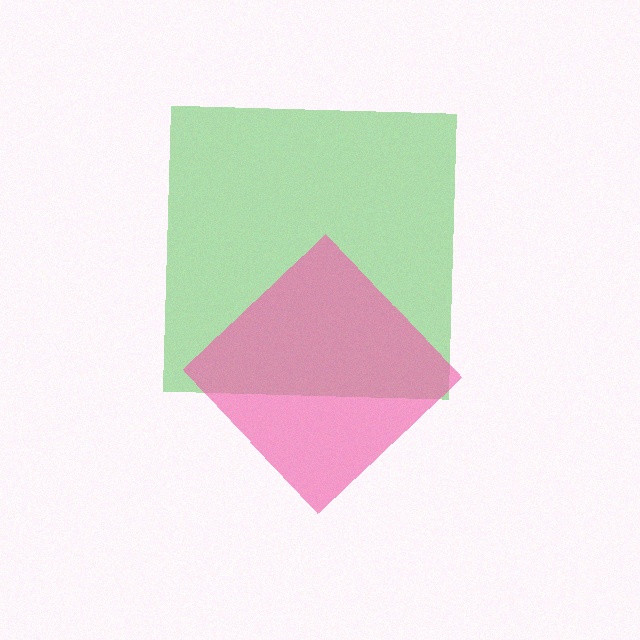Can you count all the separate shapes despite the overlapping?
Yes, there are 2 separate shapes.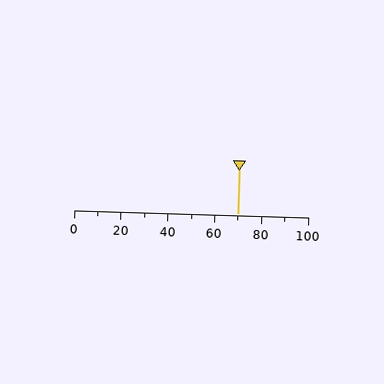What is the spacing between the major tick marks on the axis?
The major ticks are spaced 20 apart.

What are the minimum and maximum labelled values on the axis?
The axis runs from 0 to 100.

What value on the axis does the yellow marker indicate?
The marker indicates approximately 70.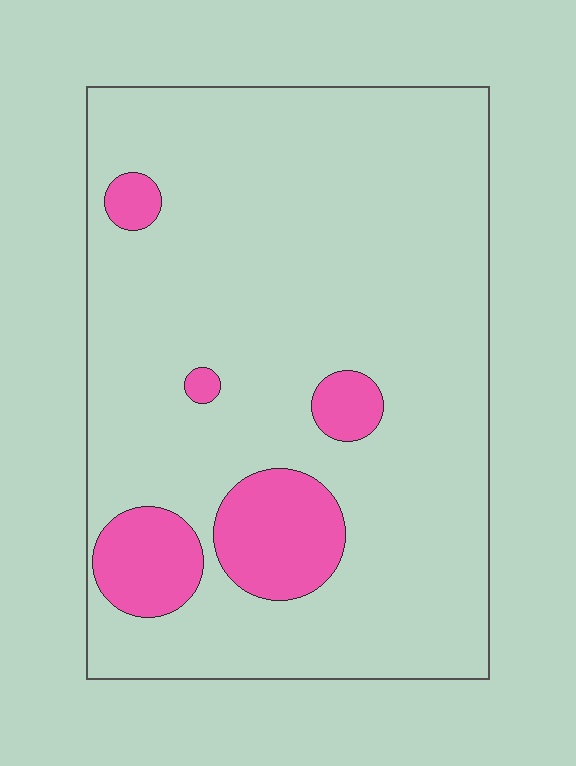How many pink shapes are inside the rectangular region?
5.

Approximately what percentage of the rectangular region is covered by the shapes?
Approximately 15%.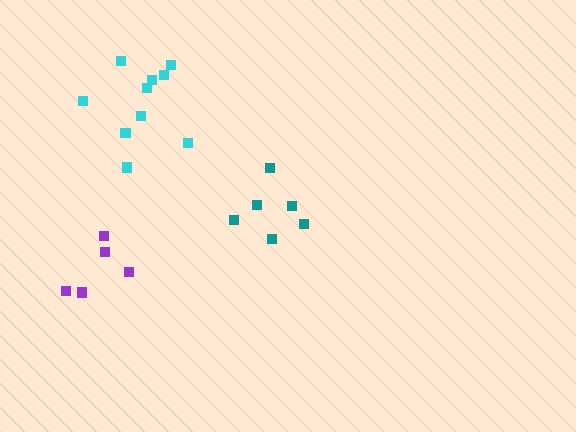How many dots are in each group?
Group 1: 6 dots, Group 2: 10 dots, Group 3: 5 dots (21 total).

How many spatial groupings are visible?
There are 3 spatial groupings.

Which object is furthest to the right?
The teal cluster is rightmost.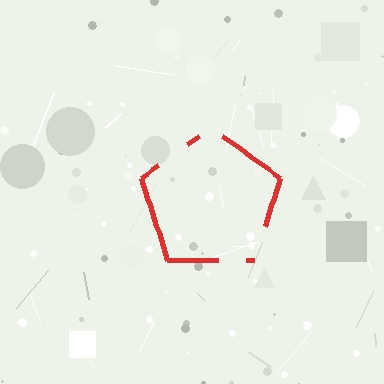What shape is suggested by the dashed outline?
The dashed outline suggests a pentagon.